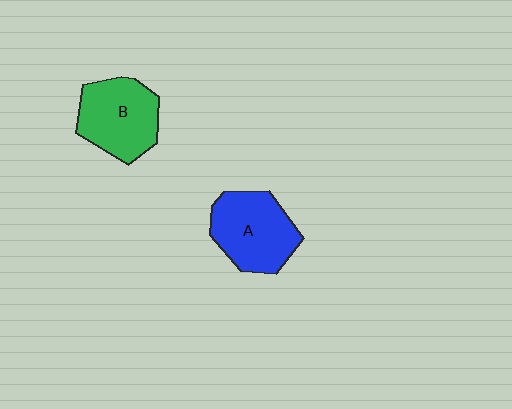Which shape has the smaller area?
Shape B (green).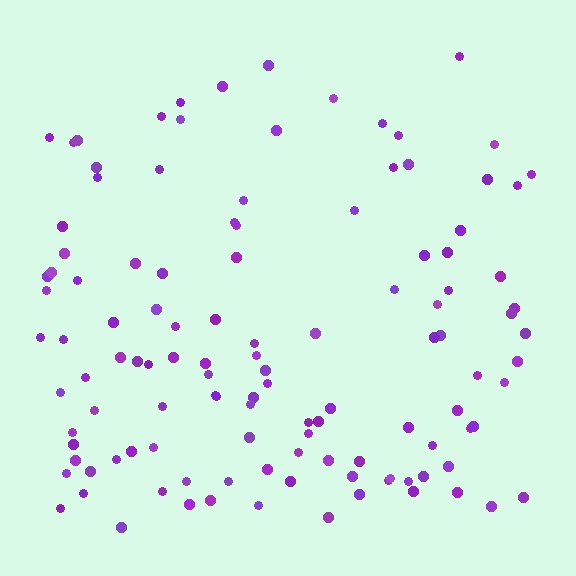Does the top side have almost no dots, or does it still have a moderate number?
Still a moderate number, just noticeably fewer than the bottom.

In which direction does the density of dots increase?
From top to bottom, with the bottom side densest.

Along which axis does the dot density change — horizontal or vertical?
Vertical.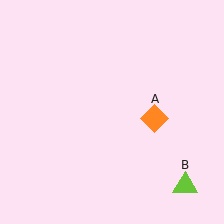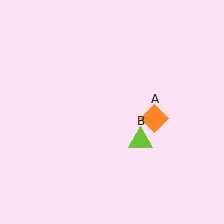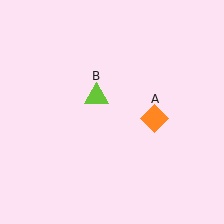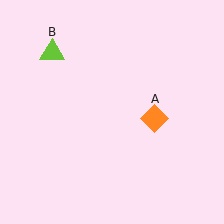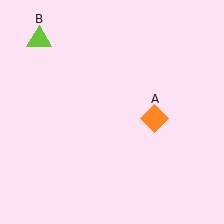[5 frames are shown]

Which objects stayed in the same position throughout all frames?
Orange diamond (object A) remained stationary.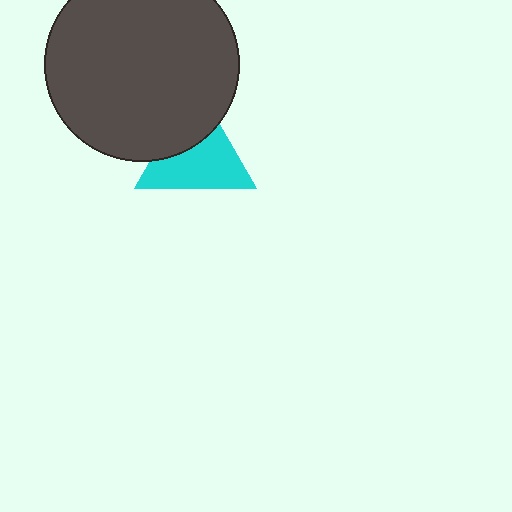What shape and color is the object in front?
The object in front is a dark gray circle.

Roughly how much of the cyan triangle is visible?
About half of it is visible (roughly 64%).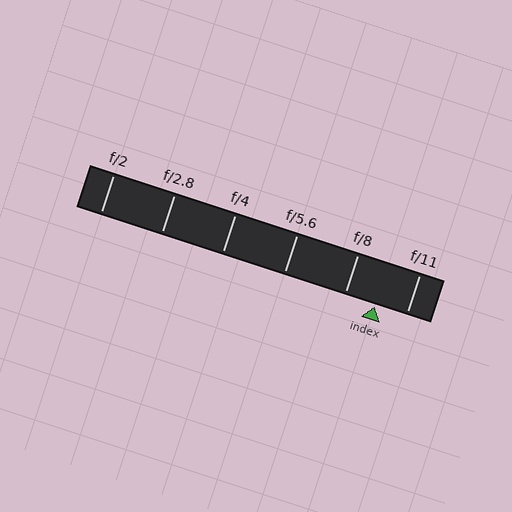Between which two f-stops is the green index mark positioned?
The index mark is between f/8 and f/11.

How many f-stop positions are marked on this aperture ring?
There are 6 f-stop positions marked.